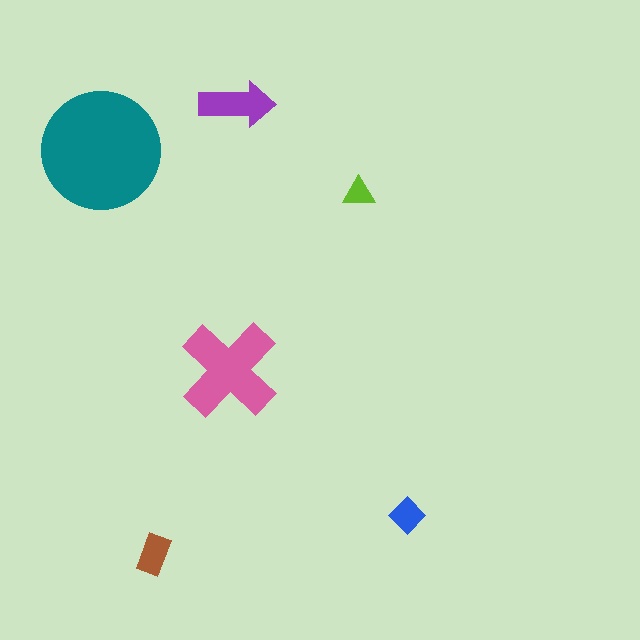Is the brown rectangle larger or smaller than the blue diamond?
Larger.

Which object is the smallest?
The lime triangle.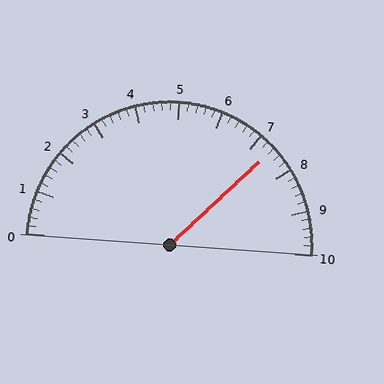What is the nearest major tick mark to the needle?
The nearest major tick mark is 7.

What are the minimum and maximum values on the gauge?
The gauge ranges from 0 to 10.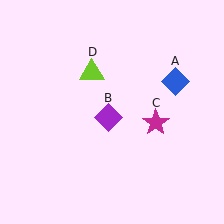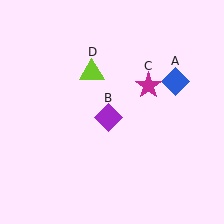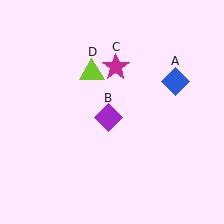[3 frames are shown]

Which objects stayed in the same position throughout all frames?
Blue diamond (object A) and purple diamond (object B) and lime triangle (object D) remained stationary.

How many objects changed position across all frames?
1 object changed position: magenta star (object C).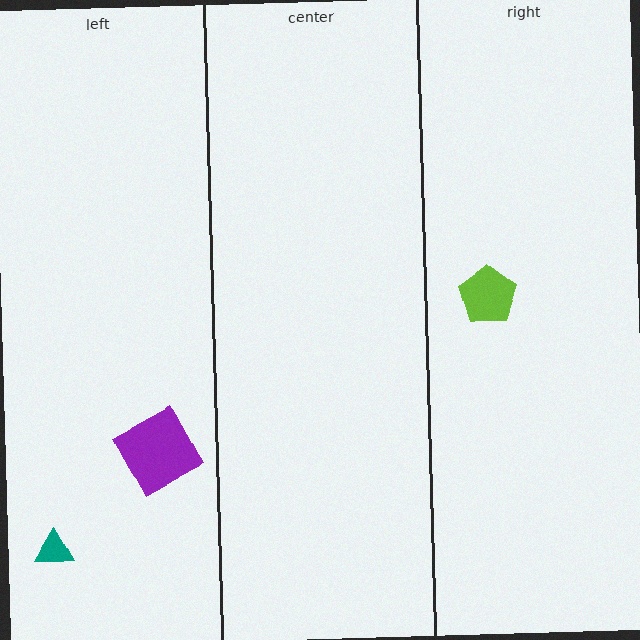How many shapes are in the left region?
2.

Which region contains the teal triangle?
The left region.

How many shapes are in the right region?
1.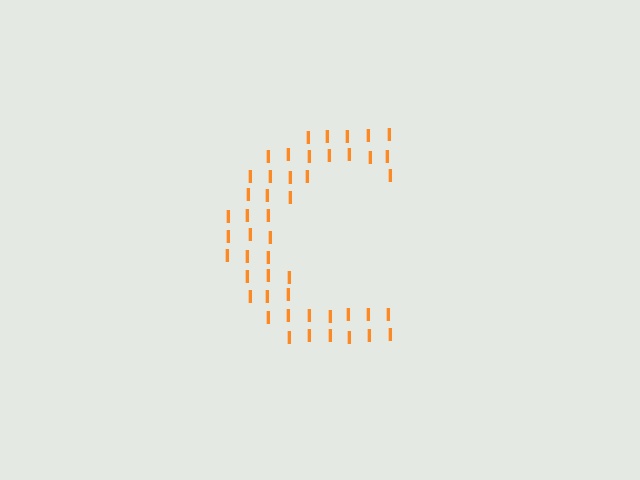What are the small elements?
The small elements are letter I's.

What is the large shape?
The large shape is the letter C.